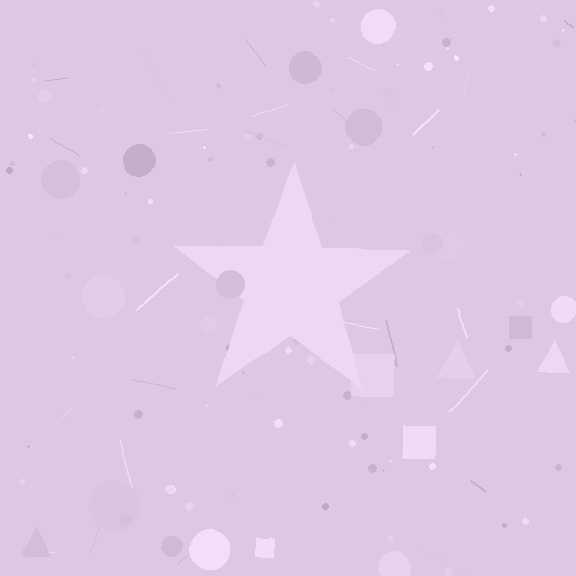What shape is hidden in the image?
A star is hidden in the image.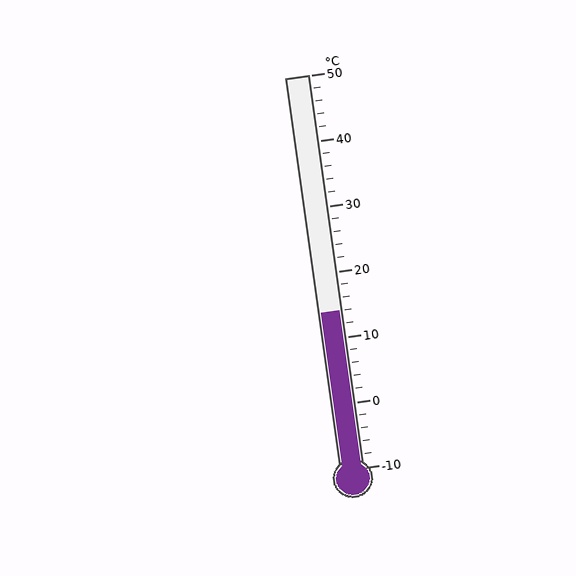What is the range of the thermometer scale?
The thermometer scale ranges from -10°C to 50°C.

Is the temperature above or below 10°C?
The temperature is above 10°C.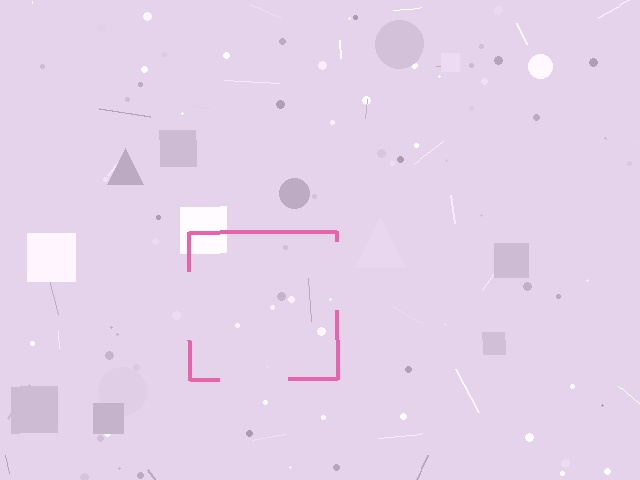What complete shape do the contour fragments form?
The contour fragments form a square.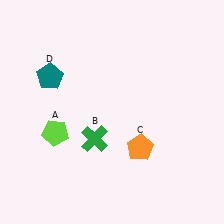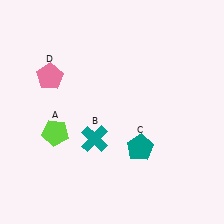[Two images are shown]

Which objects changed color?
B changed from green to teal. C changed from orange to teal. D changed from teal to pink.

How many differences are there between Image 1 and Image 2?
There are 3 differences between the two images.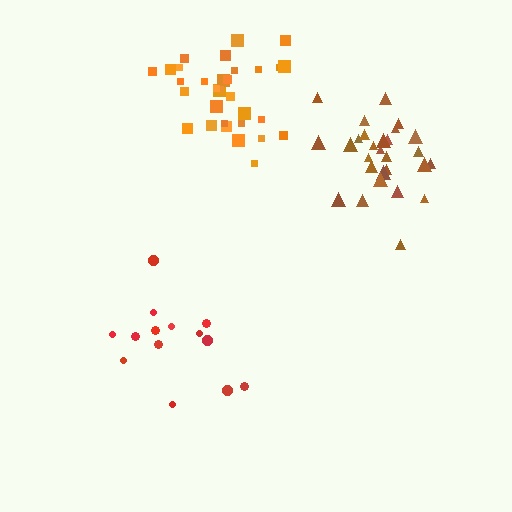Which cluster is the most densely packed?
Brown.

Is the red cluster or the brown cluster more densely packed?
Brown.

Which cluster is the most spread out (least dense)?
Red.